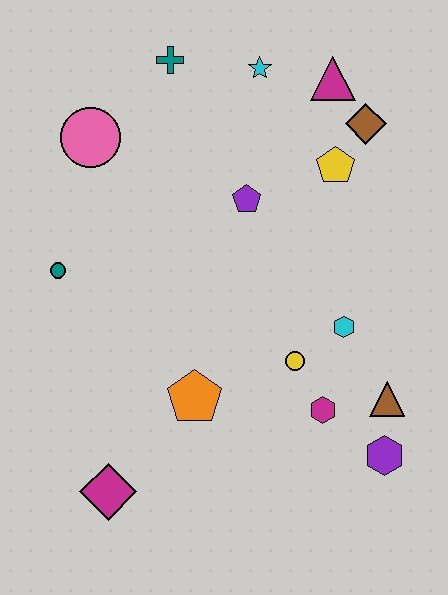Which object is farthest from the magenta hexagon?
The teal cross is farthest from the magenta hexagon.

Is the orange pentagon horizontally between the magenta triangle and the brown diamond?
No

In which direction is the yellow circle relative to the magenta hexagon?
The yellow circle is above the magenta hexagon.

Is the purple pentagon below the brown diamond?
Yes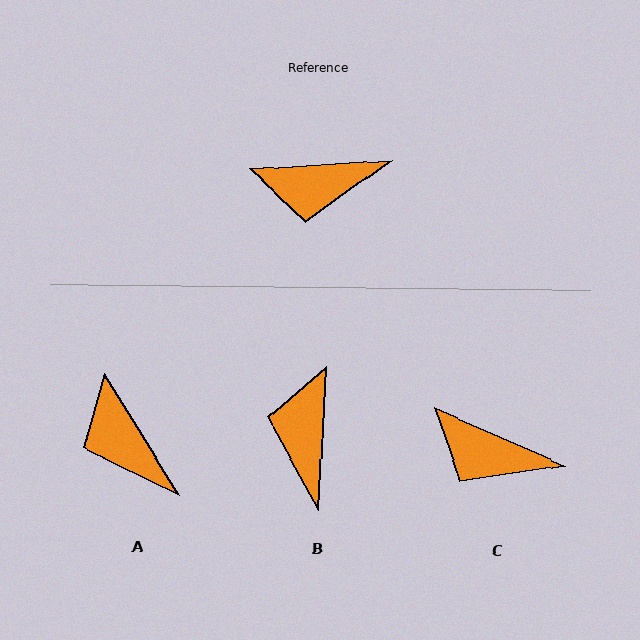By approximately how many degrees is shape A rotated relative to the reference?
Approximately 62 degrees clockwise.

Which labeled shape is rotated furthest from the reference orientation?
B, about 97 degrees away.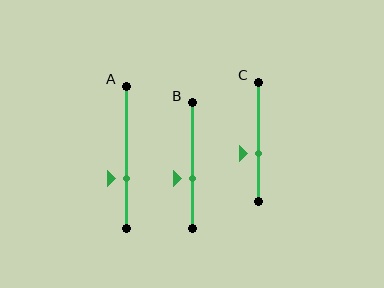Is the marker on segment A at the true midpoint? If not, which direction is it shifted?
No, the marker on segment A is shifted downward by about 15% of the segment length.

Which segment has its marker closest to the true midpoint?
Segment C has its marker closest to the true midpoint.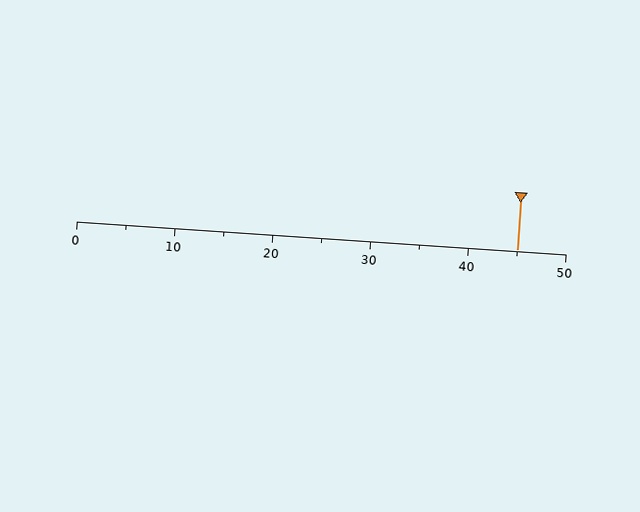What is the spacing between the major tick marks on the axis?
The major ticks are spaced 10 apart.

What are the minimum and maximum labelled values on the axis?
The axis runs from 0 to 50.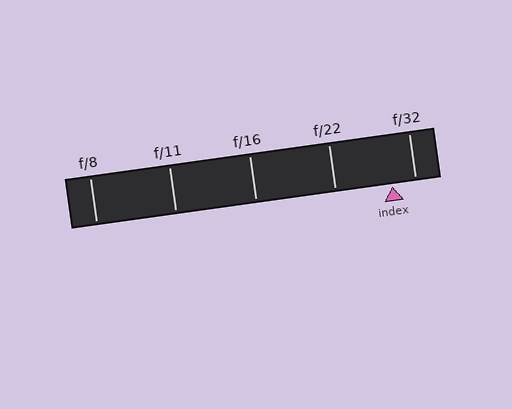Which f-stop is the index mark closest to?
The index mark is closest to f/32.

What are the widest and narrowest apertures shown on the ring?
The widest aperture shown is f/8 and the narrowest is f/32.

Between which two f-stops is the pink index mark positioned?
The index mark is between f/22 and f/32.